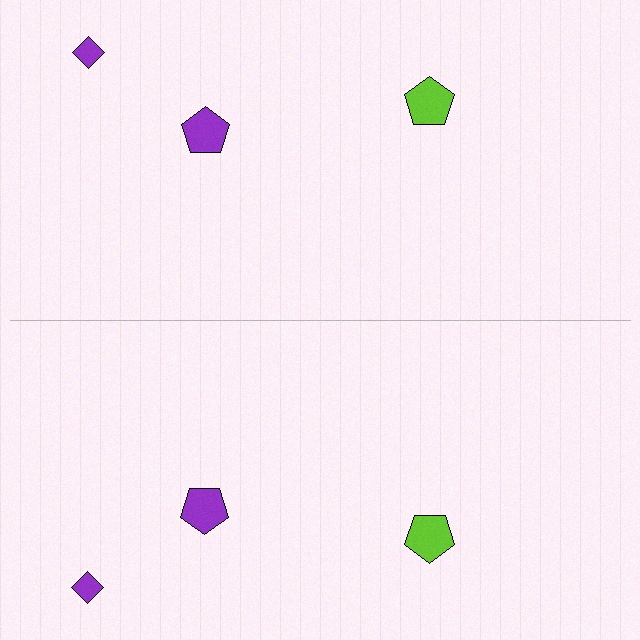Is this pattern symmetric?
Yes, this pattern has bilateral (reflection) symmetry.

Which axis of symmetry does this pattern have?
The pattern has a horizontal axis of symmetry running through the center of the image.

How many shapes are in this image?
There are 6 shapes in this image.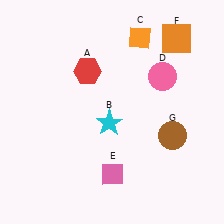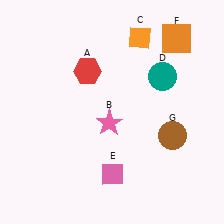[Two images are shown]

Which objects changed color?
B changed from cyan to pink. D changed from pink to teal.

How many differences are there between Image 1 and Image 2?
There are 2 differences between the two images.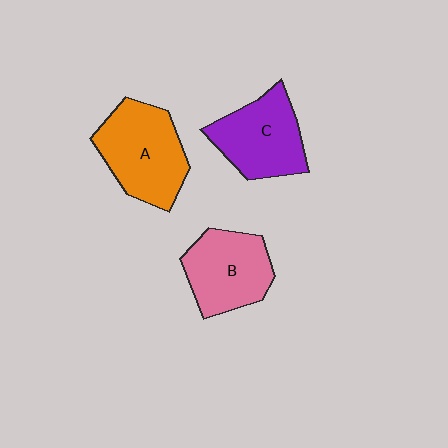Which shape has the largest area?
Shape A (orange).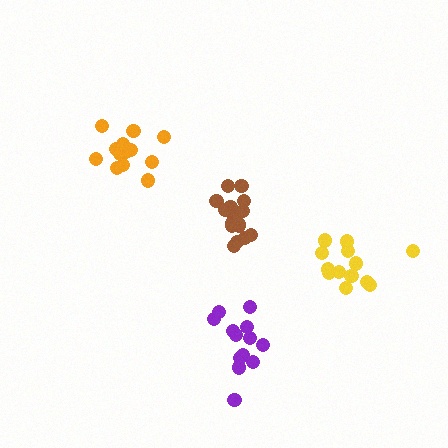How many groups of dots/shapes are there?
There are 4 groups.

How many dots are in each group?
Group 1: 13 dots, Group 2: 16 dots, Group 3: 13 dots, Group 4: 14 dots (56 total).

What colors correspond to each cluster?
The clusters are colored: yellow, brown, purple, orange.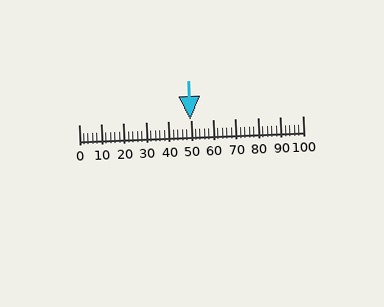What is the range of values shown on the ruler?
The ruler shows values from 0 to 100.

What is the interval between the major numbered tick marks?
The major tick marks are spaced 10 units apart.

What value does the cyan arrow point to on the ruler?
The cyan arrow points to approximately 50.